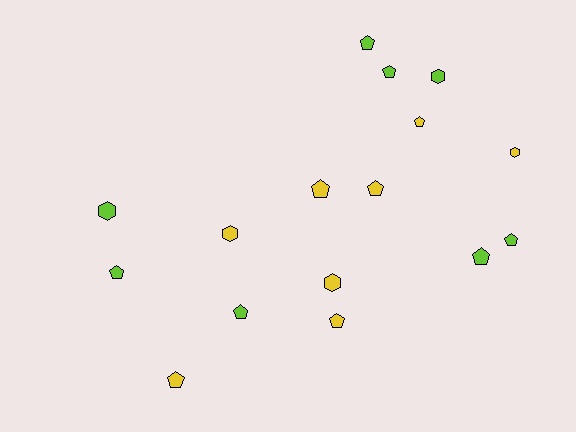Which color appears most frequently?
Lime, with 8 objects.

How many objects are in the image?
There are 16 objects.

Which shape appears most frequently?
Pentagon, with 11 objects.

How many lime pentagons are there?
There are 6 lime pentagons.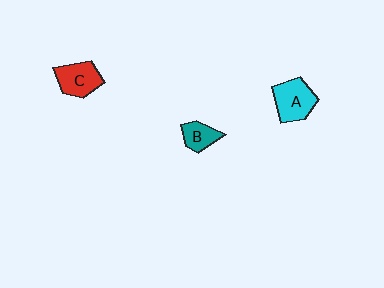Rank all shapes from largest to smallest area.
From largest to smallest: A (cyan), C (red), B (teal).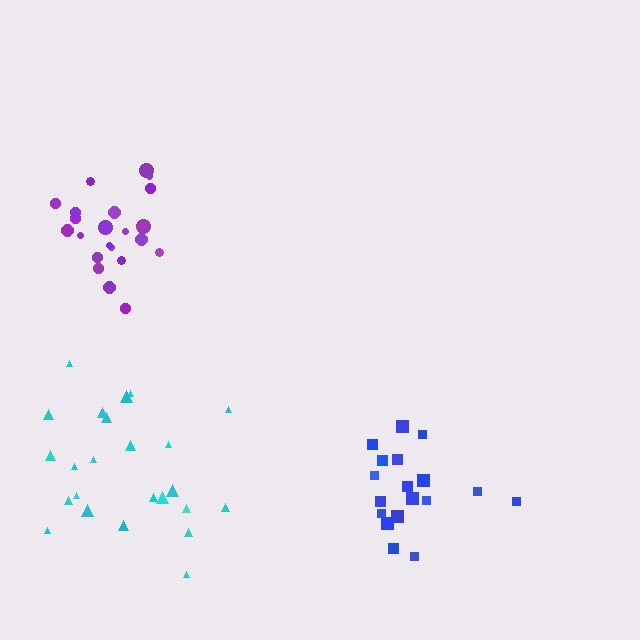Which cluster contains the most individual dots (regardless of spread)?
Cyan (24).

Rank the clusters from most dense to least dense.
purple, blue, cyan.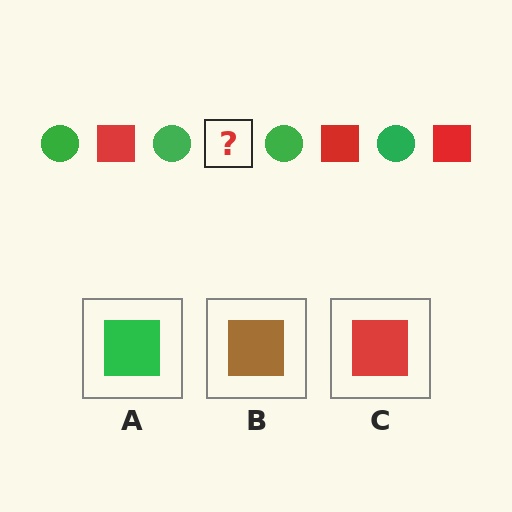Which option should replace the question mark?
Option C.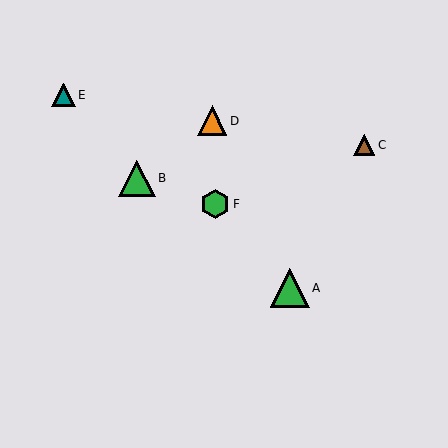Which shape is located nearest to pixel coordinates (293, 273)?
The green triangle (labeled A) at (290, 288) is nearest to that location.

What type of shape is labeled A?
Shape A is a green triangle.